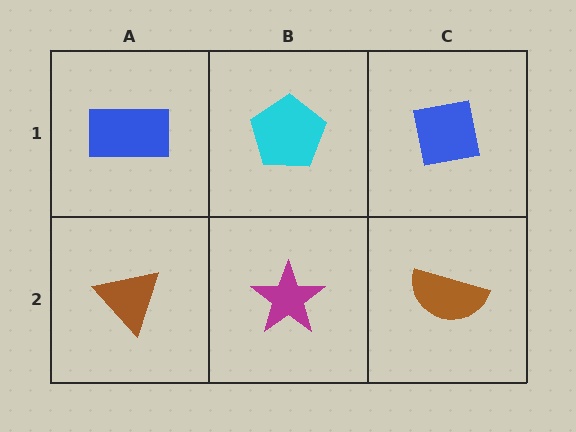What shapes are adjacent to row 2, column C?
A blue square (row 1, column C), a magenta star (row 2, column B).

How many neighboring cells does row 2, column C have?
2.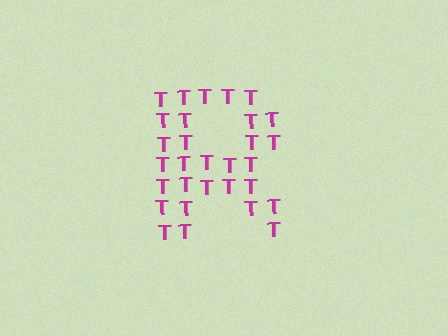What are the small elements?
The small elements are letter T's.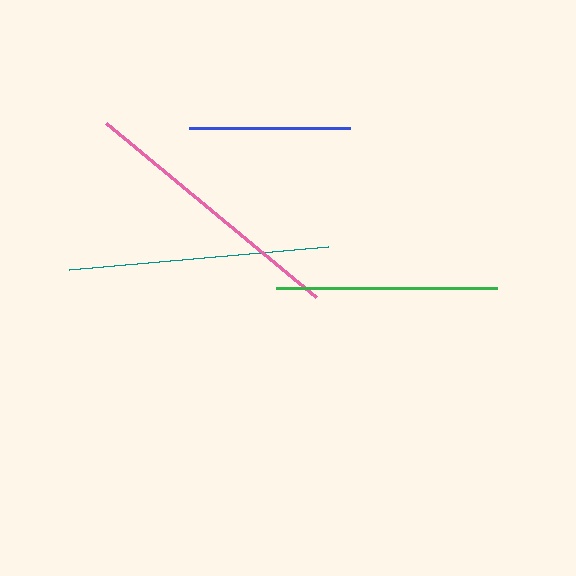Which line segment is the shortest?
The blue line is the shortest at approximately 161 pixels.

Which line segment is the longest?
The pink line is the longest at approximately 273 pixels.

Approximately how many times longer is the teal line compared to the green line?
The teal line is approximately 1.2 times the length of the green line.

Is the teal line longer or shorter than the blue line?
The teal line is longer than the blue line.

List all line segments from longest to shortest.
From longest to shortest: pink, teal, green, blue.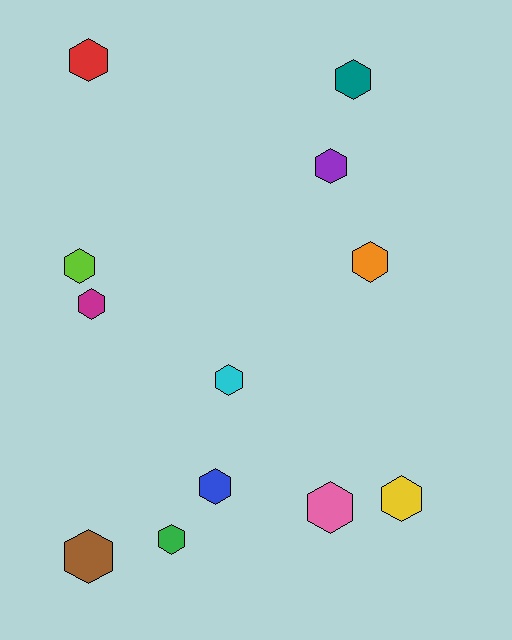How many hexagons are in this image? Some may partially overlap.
There are 12 hexagons.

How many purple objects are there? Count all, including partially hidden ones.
There is 1 purple object.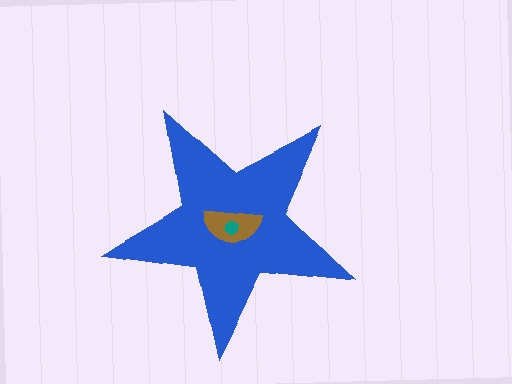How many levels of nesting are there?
3.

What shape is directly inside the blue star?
The brown semicircle.